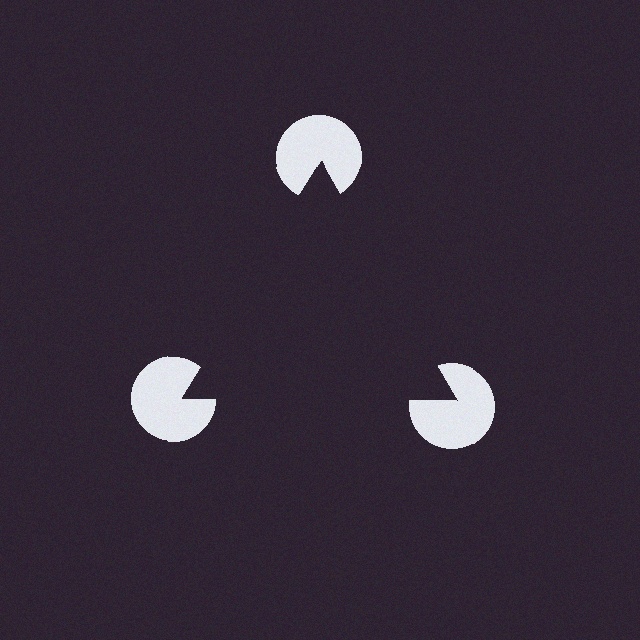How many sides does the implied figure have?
3 sides.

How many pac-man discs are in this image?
There are 3 — one at each vertex of the illusory triangle.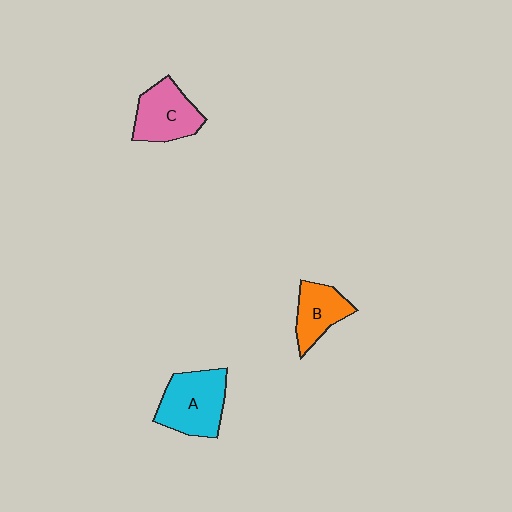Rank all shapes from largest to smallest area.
From largest to smallest: A (cyan), C (pink), B (orange).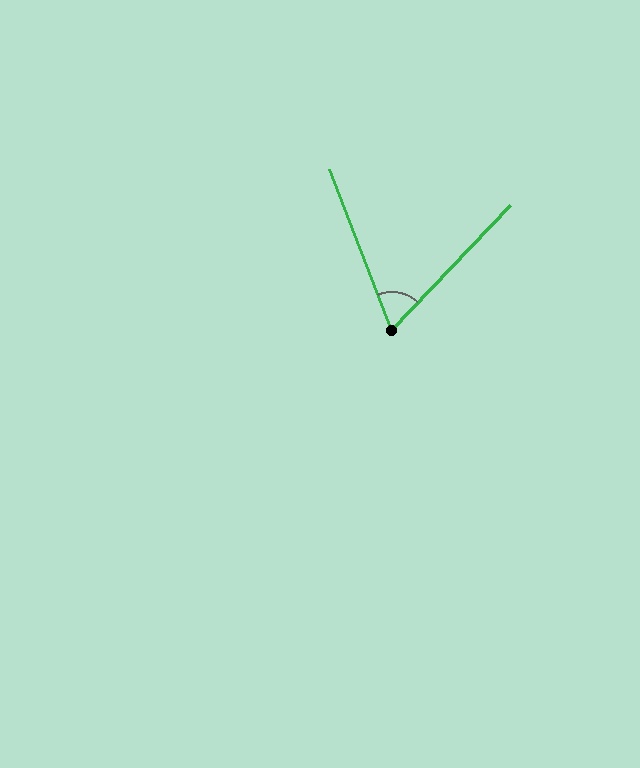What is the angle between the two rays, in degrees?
Approximately 65 degrees.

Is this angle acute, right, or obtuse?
It is acute.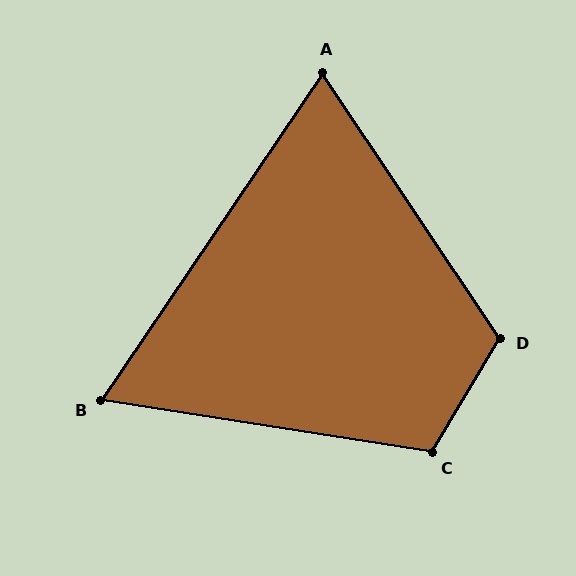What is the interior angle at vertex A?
Approximately 68 degrees (acute).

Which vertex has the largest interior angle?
D, at approximately 115 degrees.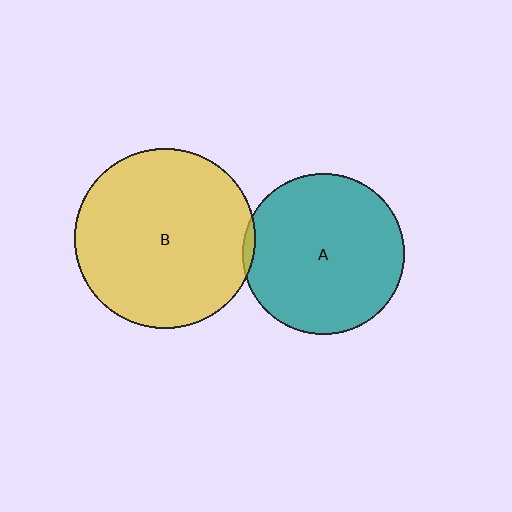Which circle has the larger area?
Circle B (yellow).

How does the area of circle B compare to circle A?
Approximately 1.2 times.